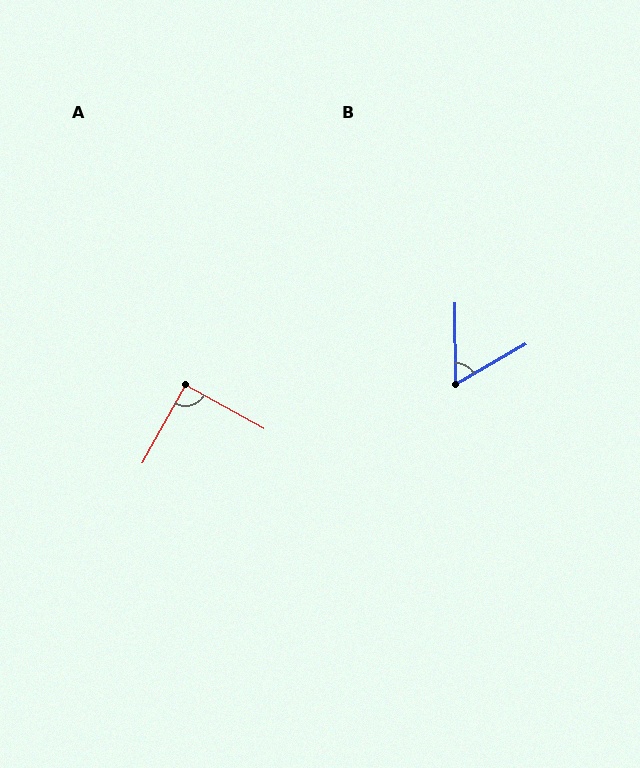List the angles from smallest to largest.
B (60°), A (90°).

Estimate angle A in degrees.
Approximately 90 degrees.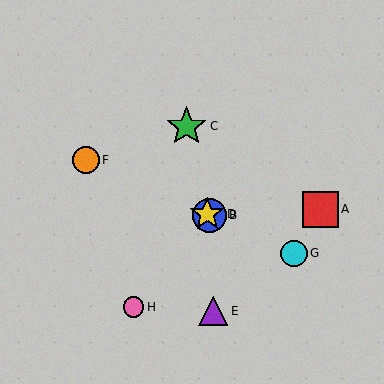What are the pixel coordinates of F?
Object F is at (86, 160).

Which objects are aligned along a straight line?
Objects B, D, F, G are aligned along a straight line.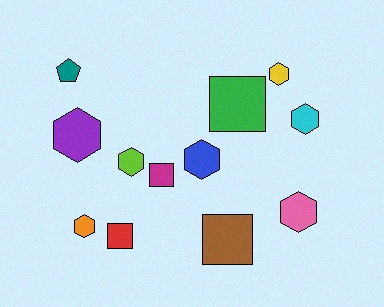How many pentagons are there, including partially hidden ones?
There is 1 pentagon.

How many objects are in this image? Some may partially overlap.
There are 12 objects.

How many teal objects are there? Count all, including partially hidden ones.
There is 1 teal object.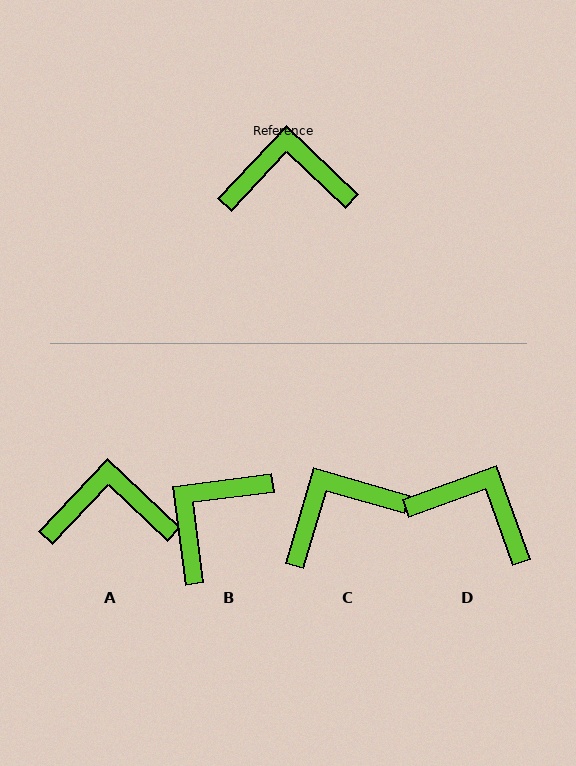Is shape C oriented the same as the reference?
No, it is off by about 27 degrees.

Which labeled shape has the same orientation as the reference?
A.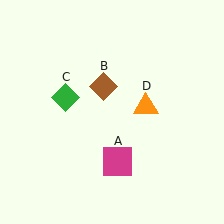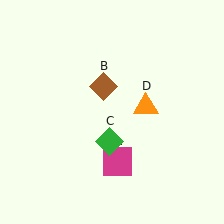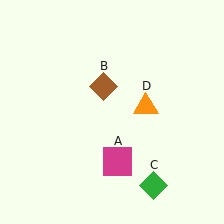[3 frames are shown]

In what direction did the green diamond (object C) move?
The green diamond (object C) moved down and to the right.